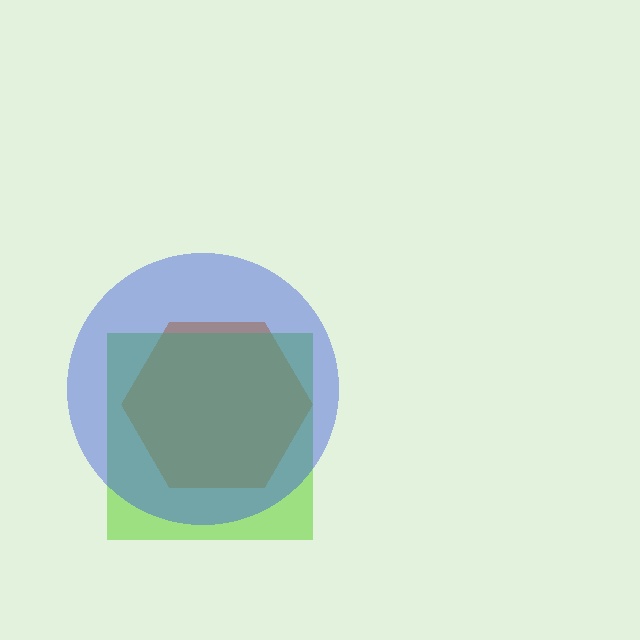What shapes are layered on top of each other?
The layered shapes are: an orange hexagon, a lime square, a blue circle.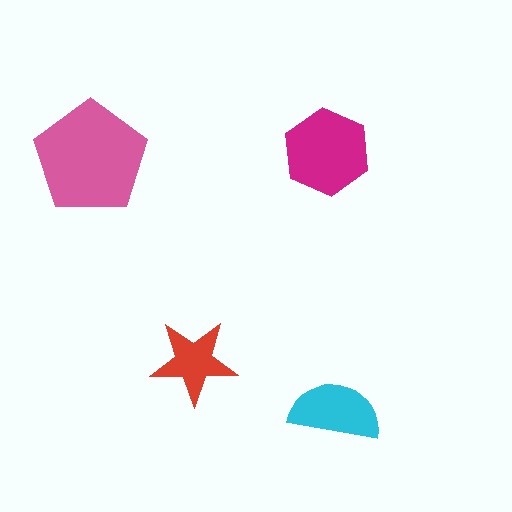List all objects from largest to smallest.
The pink pentagon, the magenta hexagon, the cyan semicircle, the red star.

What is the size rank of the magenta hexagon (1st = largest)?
2nd.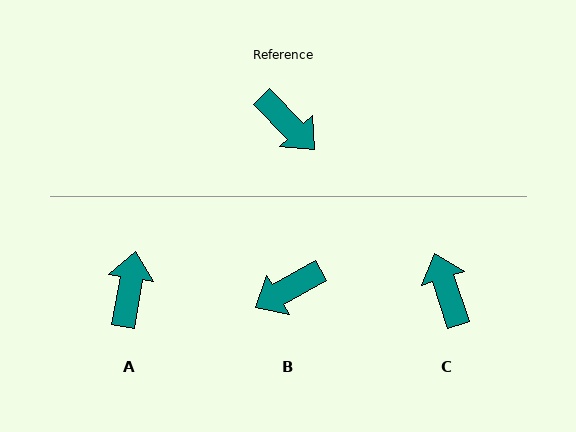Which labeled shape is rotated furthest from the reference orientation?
C, about 154 degrees away.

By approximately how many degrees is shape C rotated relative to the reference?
Approximately 154 degrees counter-clockwise.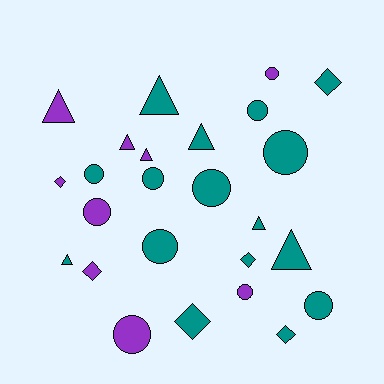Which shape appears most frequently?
Circle, with 11 objects.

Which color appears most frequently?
Teal, with 16 objects.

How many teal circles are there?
There are 7 teal circles.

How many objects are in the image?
There are 25 objects.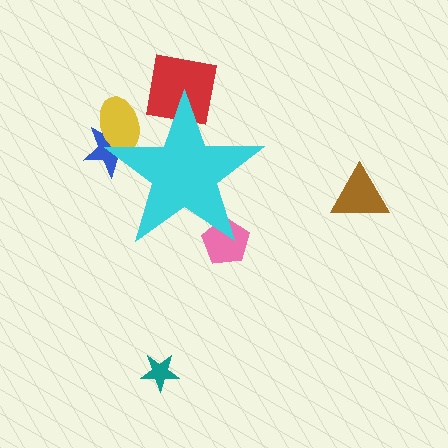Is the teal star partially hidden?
No, the teal star is fully visible.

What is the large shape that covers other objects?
A cyan star.